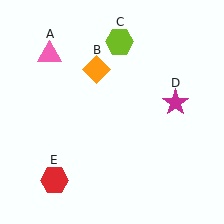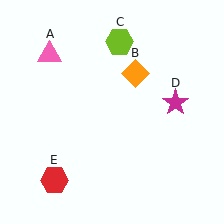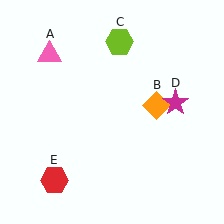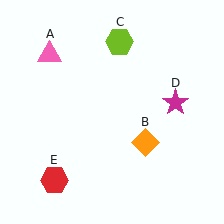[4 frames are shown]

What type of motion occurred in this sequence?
The orange diamond (object B) rotated clockwise around the center of the scene.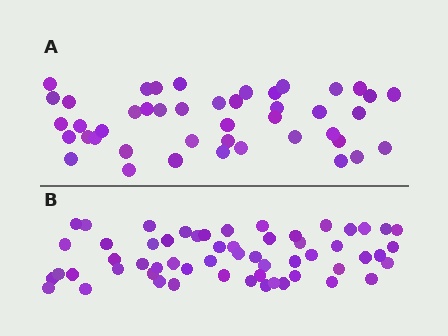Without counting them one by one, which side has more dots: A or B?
Region B (the bottom region) has more dots.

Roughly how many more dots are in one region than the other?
Region B has approximately 15 more dots than region A.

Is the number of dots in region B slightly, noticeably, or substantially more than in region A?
Region B has noticeably more, but not dramatically so. The ratio is roughly 1.3 to 1.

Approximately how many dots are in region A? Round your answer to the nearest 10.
About 40 dots. (The exact count is 44, which rounds to 40.)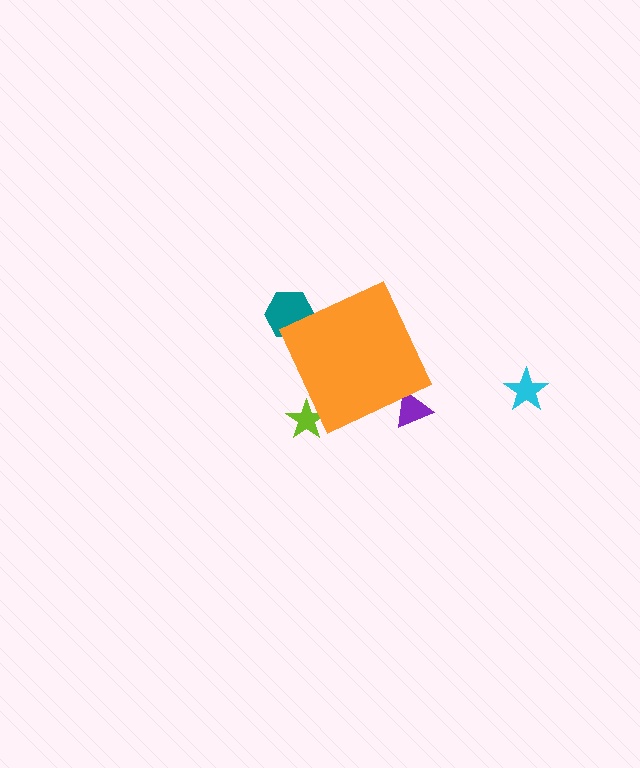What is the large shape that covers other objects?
An orange diamond.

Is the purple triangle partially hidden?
Yes, the purple triangle is partially hidden behind the orange diamond.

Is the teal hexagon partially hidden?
Yes, the teal hexagon is partially hidden behind the orange diamond.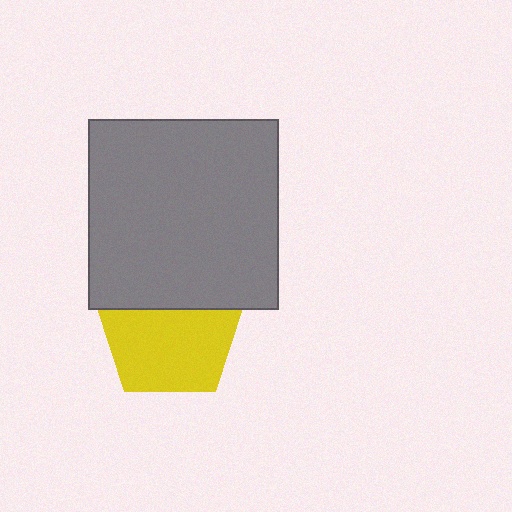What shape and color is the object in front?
The object in front is a gray square.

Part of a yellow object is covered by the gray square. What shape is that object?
It is a pentagon.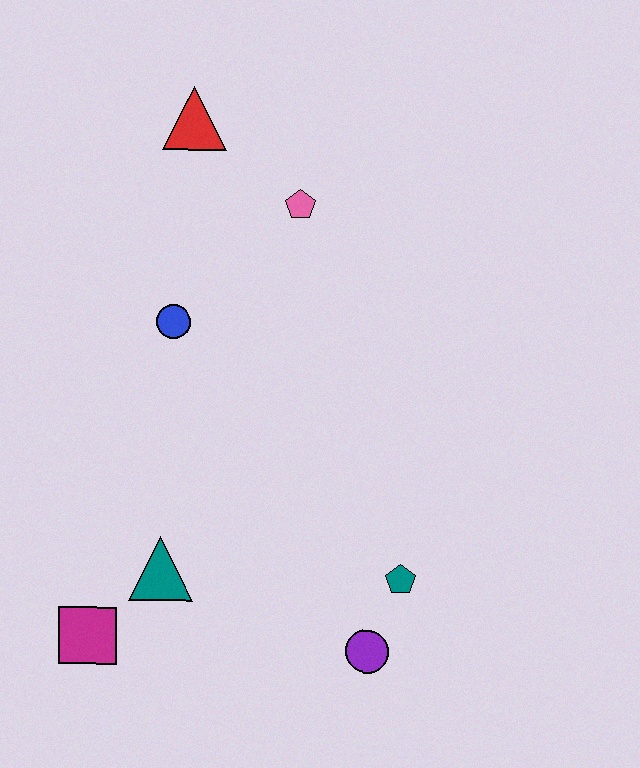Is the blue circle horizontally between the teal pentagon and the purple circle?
No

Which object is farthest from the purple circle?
The red triangle is farthest from the purple circle.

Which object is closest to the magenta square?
The teal triangle is closest to the magenta square.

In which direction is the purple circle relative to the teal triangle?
The purple circle is to the right of the teal triangle.